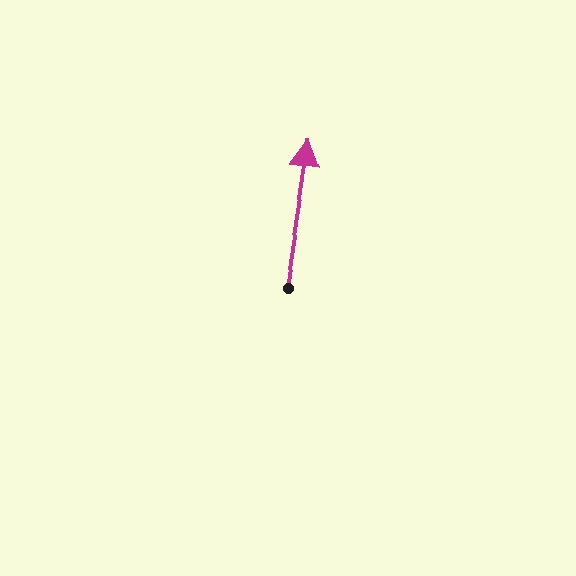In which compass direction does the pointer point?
North.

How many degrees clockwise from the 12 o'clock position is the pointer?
Approximately 9 degrees.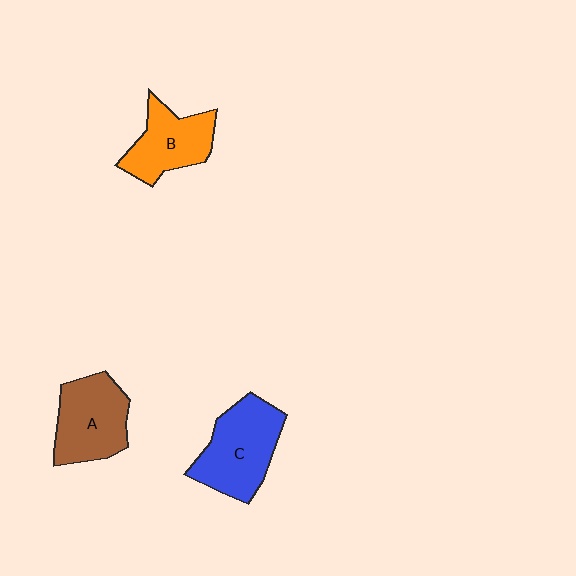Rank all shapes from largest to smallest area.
From largest to smallest: C (blue), A (brown), B (orange).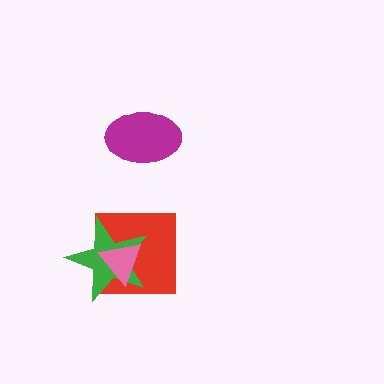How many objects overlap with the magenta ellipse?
0 objects overlap with the magenta ellipse.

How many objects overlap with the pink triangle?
2 objects overlap with the pink triangle.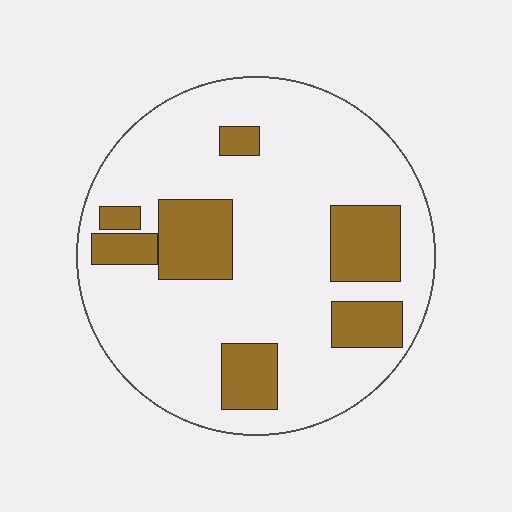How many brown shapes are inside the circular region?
7.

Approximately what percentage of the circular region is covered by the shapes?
Approximately 25%.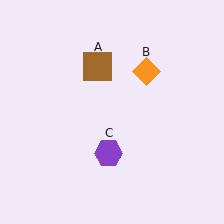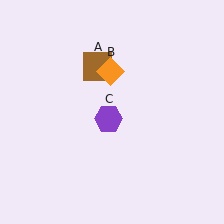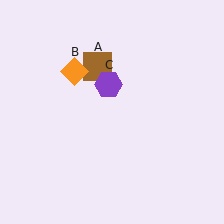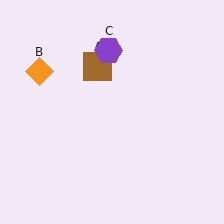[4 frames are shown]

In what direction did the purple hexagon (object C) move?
The purple hexagon (object C) moved up.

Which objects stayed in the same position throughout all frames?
Brown square (object A) remained stationary.